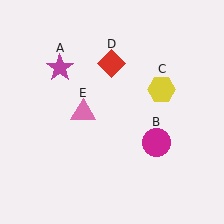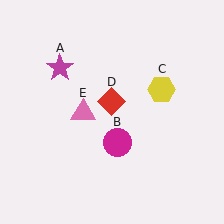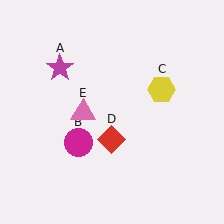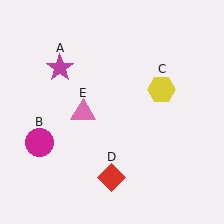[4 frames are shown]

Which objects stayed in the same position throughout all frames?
Magenta star (object A) and yellow hexagon (object C) and pink triangle (object E) remained stationary.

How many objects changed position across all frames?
2 objects changed position: magenta circle (object B), red diamond (object D).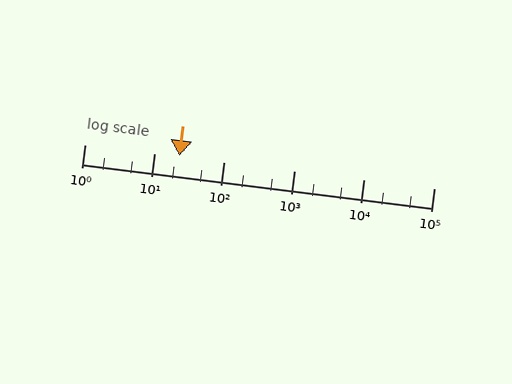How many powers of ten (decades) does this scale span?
The scale spans 5 decades, from 1 to 100000.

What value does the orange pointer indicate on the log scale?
The pointer indicates approximately 23.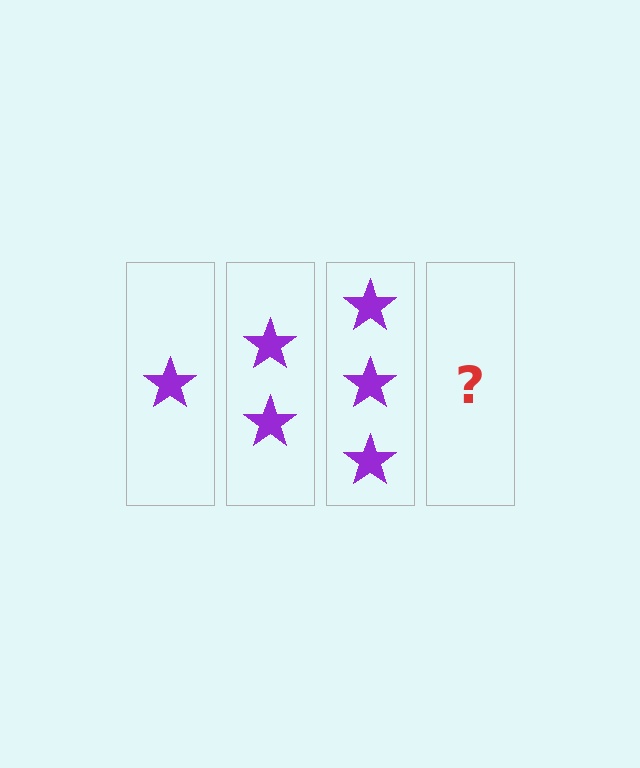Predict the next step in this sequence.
The next step is 4 stars.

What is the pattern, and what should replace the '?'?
The pattern is that each step adds one more star. The '?' should be 4 stars.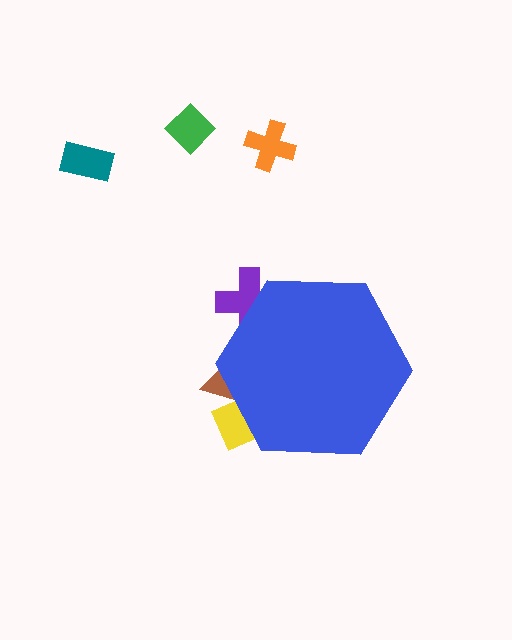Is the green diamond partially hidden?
No, the green diamond is fully visible.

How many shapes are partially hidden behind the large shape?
3 shapes are partially hidden.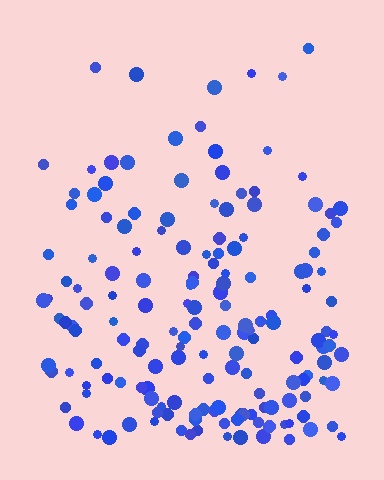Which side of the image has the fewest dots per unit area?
The top.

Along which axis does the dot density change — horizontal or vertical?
Vertical.